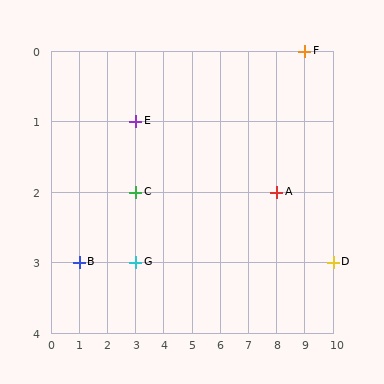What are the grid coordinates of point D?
Point D is at grid coordinates (10, 3).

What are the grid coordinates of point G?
Point G is at grid coordinates (3, 3).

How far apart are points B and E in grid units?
Points B and E are 2 columns and 2 rows apart (about 2.8 grid units diagonally).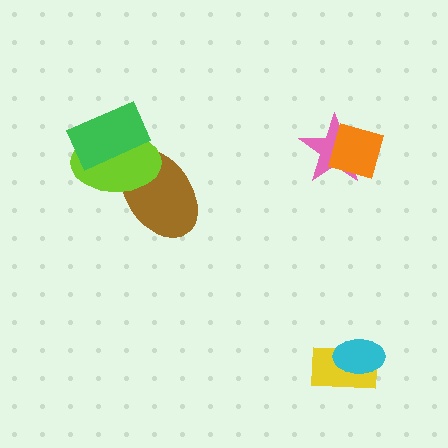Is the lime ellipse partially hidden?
Yes, it is partially covered by another shape.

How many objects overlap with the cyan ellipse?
1 object overlaps with the cyan ellipse.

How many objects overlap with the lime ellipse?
2 objects overlap with the lime ellipse.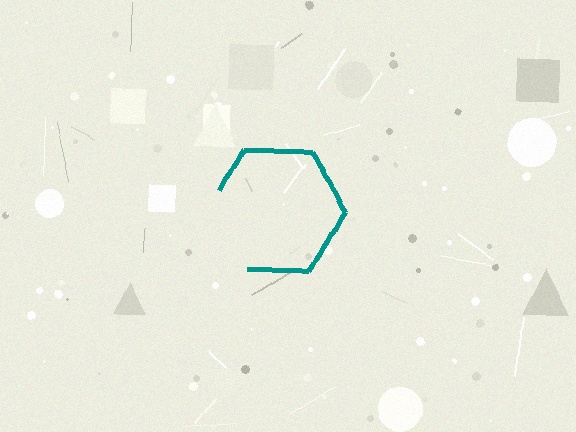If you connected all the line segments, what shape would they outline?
They would outline a hexagon.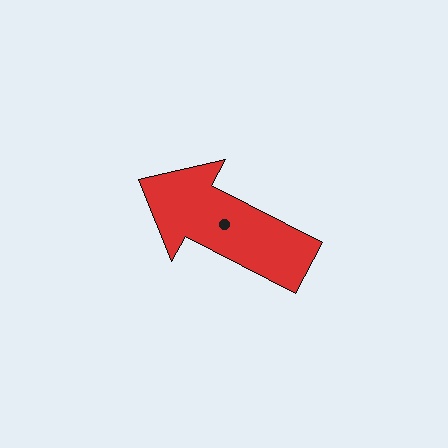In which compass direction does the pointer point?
Northwest.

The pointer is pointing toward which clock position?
Roughly 10 o'clock.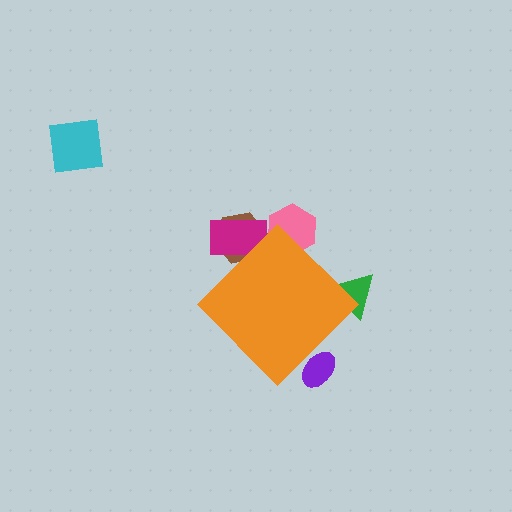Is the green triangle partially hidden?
Yes, the green triangle is partially hidden behind the orange diamond.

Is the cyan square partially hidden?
No, the cyan square is fully visible.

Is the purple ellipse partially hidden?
Yes, the purple ellipse is partially hidden behind the orange diamond.